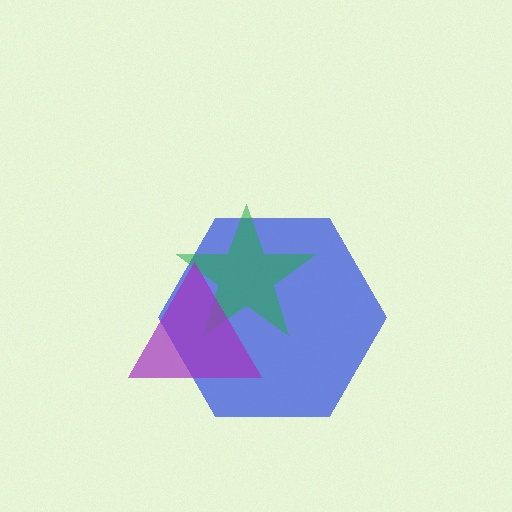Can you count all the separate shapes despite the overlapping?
Yes, there are 3 separate shapes.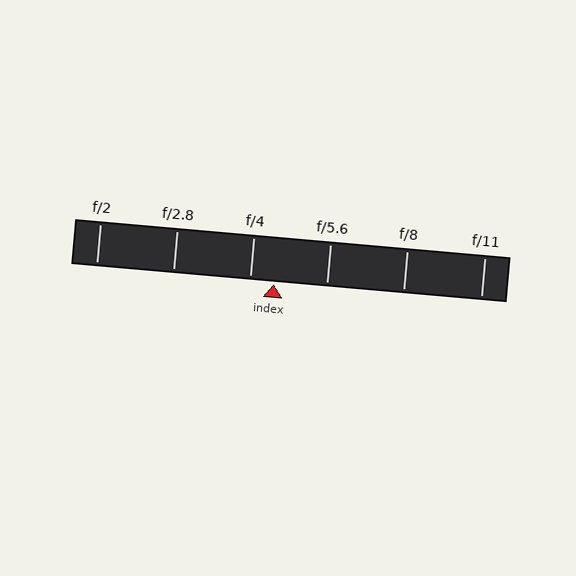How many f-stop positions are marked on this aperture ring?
There are 6 f-stop positions marked.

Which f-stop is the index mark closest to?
The index mark is closest to f/4.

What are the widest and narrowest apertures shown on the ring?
The widest aperture shown is f/2 and the narrowest is f/11.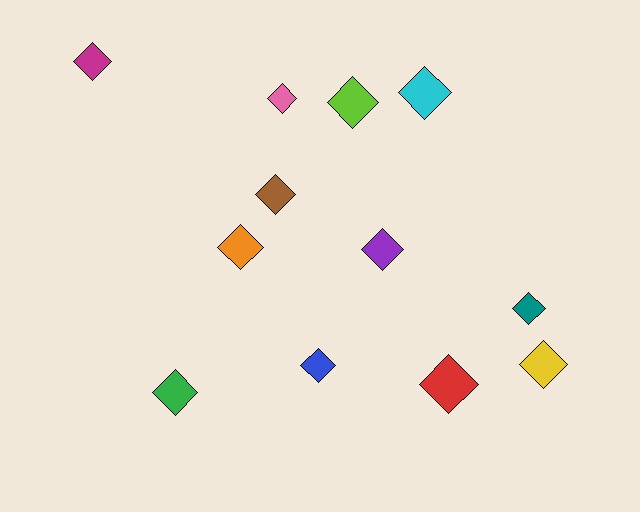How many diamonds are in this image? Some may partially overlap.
There are 12 diamonds.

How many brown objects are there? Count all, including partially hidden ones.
There is 1 brown object.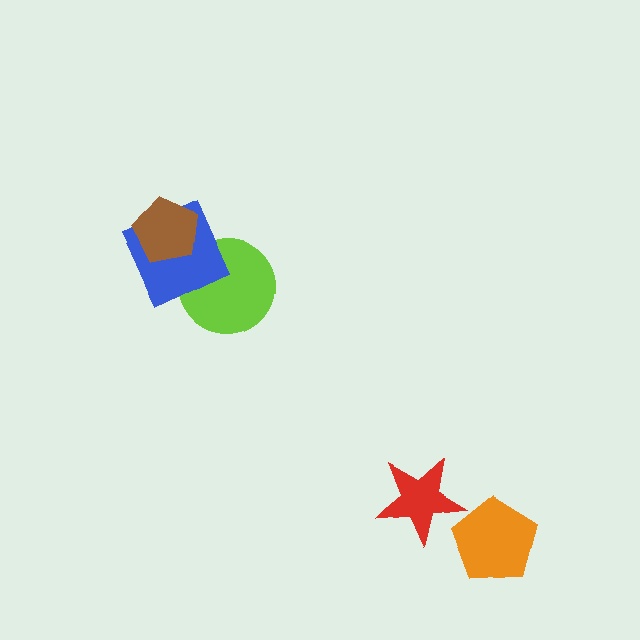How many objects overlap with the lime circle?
1 object overlaps with the lime circle.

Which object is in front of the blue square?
The brown pentagon is in front of the blue square.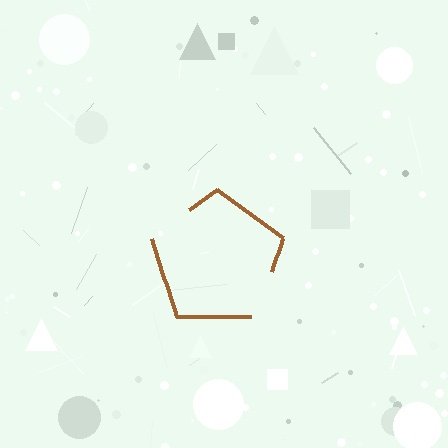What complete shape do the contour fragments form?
The contour fragments form a pentagon.